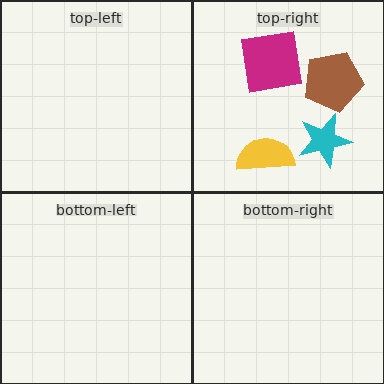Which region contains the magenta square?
The top-right region.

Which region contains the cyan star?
The top-right region.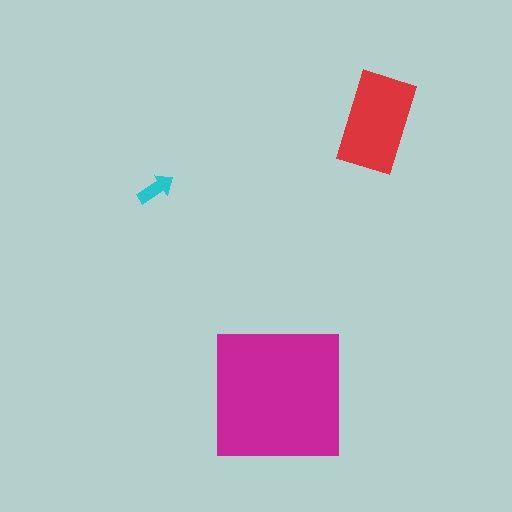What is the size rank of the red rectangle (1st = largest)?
2nd.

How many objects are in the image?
There are 3 objects in the image.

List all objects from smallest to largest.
The cyan arrow, the red rectangle, the magenta square.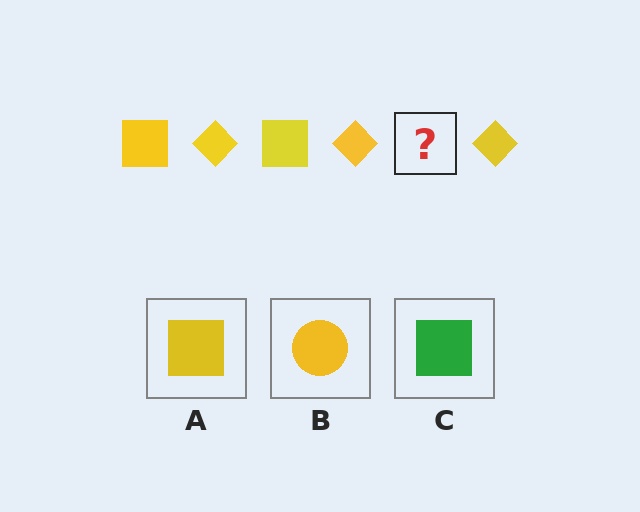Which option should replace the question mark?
Option A.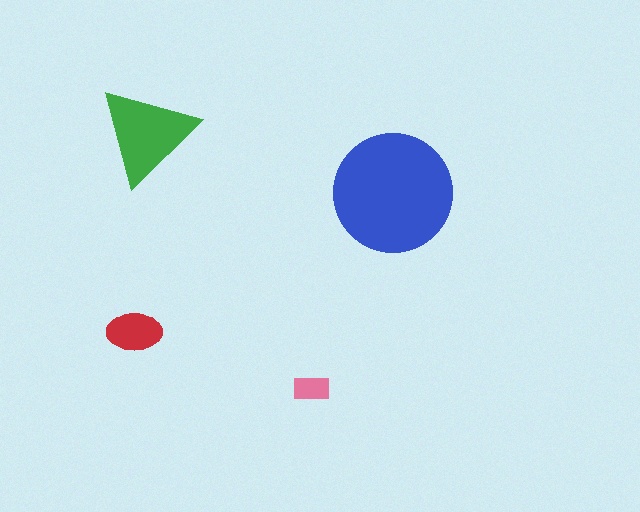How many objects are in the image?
There are 4 objects in the image.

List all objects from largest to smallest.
The blue circle, the green triangle, the red ellipse, the pink rectangle.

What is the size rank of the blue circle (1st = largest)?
1st.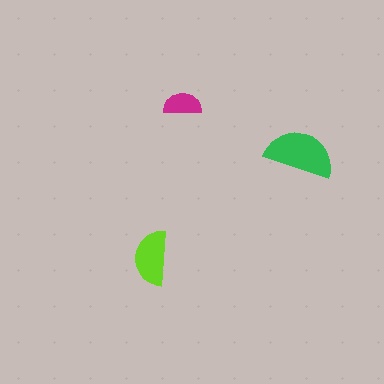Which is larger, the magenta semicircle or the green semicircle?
The green one.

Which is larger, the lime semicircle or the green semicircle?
The green one.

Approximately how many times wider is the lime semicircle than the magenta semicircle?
About 1.5 times wider.